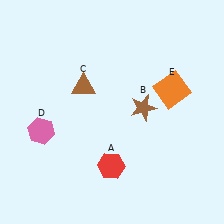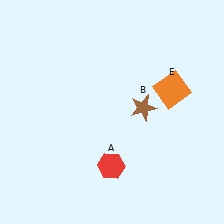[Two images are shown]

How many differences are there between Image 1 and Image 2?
There are 2 differences between the two images.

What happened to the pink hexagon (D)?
The pink hexagon (D) was removed in Image 2. It was in the bottom-left area of Image 1.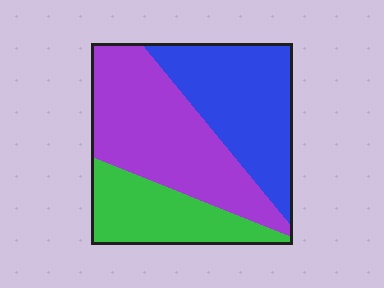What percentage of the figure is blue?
Blue covers about 35% of the figure.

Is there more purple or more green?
Purple.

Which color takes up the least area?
Green, at roughly 25%.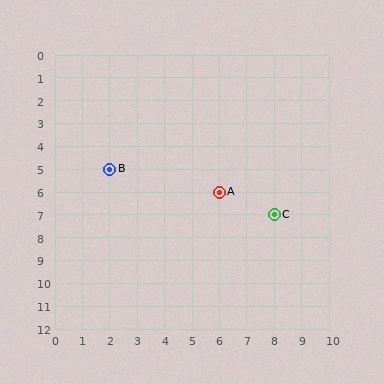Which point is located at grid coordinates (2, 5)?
Point B is at (2, 5).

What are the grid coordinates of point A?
Point A is at grid coordinates (6, 6).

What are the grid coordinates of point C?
Point C is at grid coordinates (8, 7).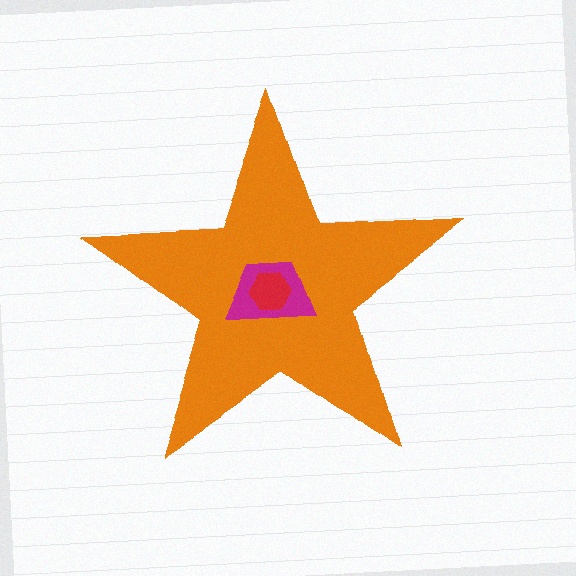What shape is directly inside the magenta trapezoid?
The red hexagon.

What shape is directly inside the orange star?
The magenta trapezoid.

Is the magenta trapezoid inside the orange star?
Yes.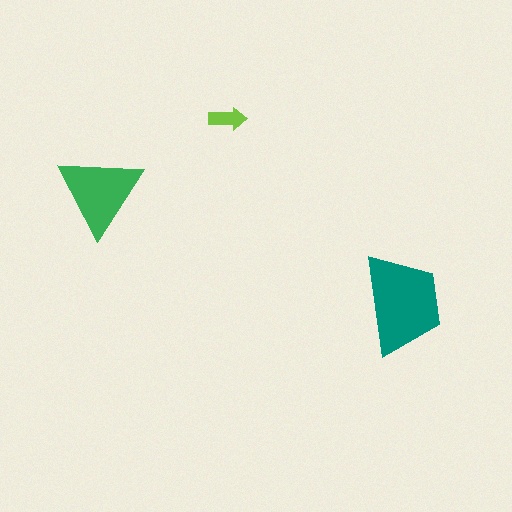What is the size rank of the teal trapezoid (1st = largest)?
1st.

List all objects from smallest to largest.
The lime arrow, the green triangle, the teal trapezoid.